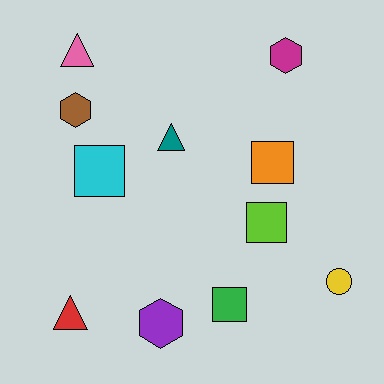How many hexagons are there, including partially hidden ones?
There are 3 hexagons.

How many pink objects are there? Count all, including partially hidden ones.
There is 1 pink object.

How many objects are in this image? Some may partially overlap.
There are 11 objects.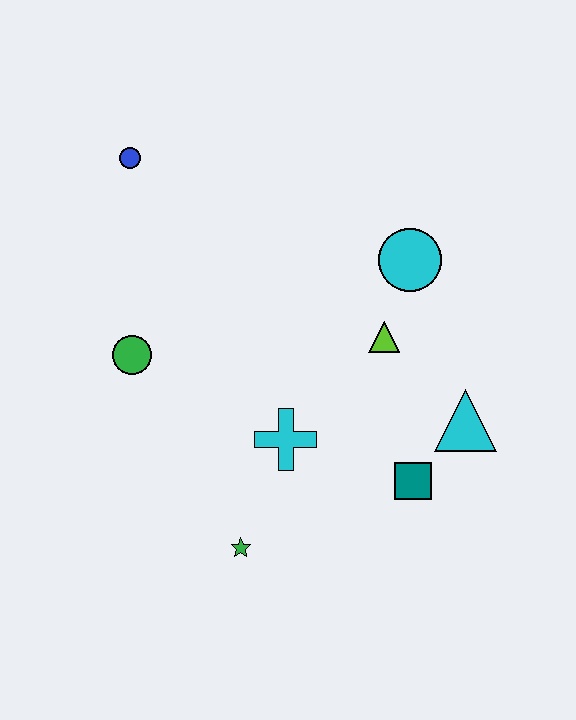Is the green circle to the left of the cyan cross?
Yes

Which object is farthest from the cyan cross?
The blue circle is farthest from the cyan cross.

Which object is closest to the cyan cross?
The green star is closest to the cyan cross.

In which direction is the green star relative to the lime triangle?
The green star is below the lime triangle.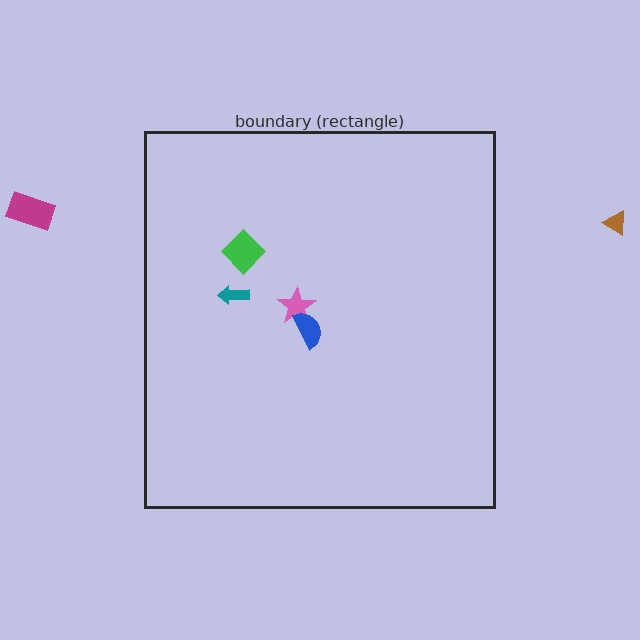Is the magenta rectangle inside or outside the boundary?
Outside.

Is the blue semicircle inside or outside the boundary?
Inside.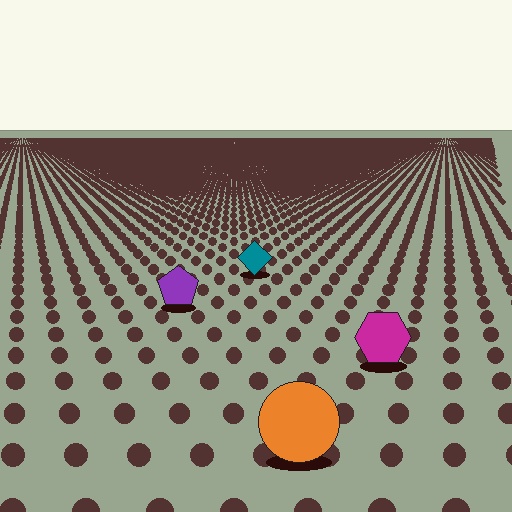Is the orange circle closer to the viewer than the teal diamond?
Yes. The orange circle is closer — you can tell from the texture gradient: the ground texture is coarser near it.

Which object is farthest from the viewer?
The teal diamond is farthest from the viewer. It appears smaller and the ground texture around it is denser.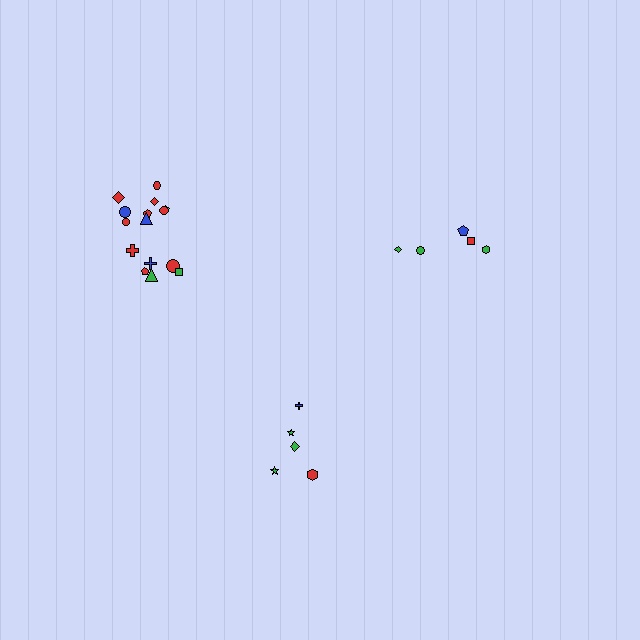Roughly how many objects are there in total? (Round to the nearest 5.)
Roughly 25 objects in total.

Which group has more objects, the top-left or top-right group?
The top-left group.